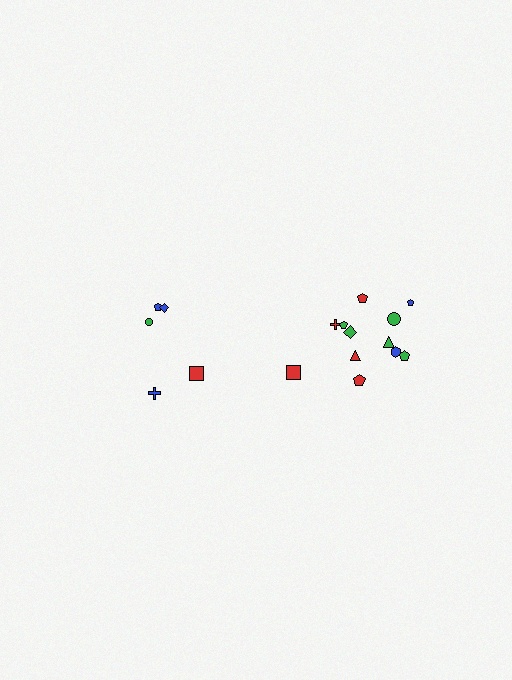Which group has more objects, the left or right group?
The right group.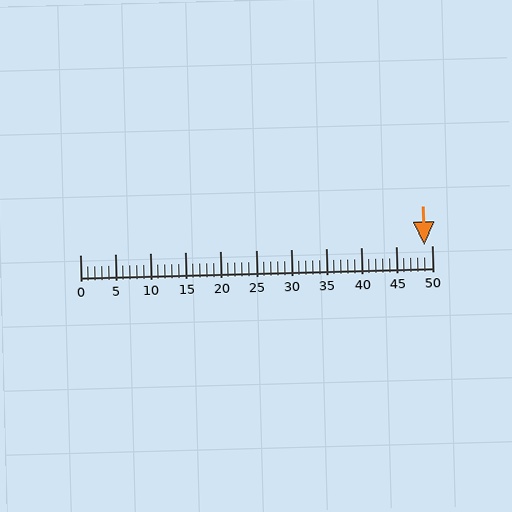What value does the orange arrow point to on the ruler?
The orange arrow points to approximately 49.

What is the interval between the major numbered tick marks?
The major tick marks are spaced 5 units apart.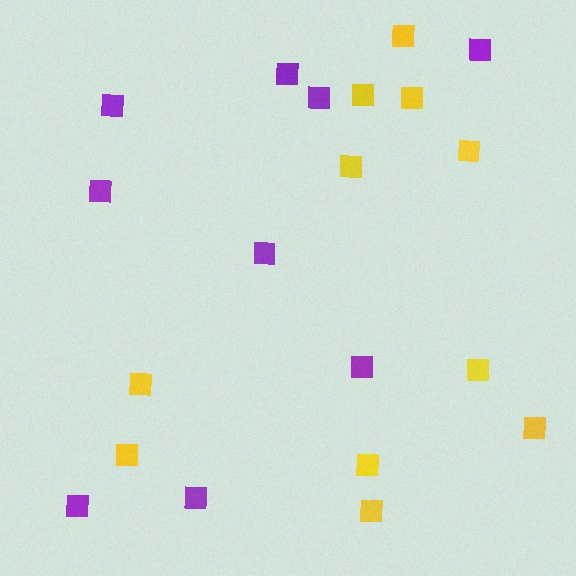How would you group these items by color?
There are 2 groups: one group of yellow squares (11) and one group of purple squares (9).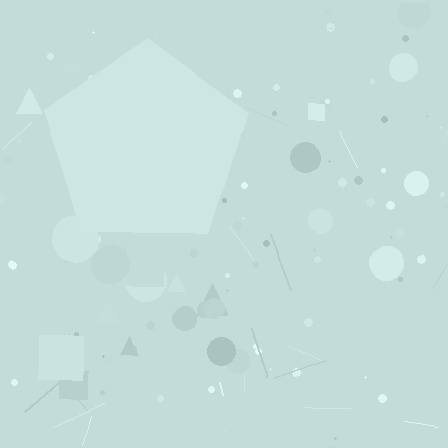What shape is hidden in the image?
A pentagon is hidden in the image.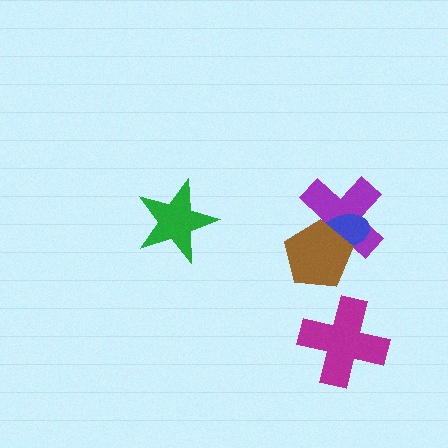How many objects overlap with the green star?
0 objects overlap with the green star.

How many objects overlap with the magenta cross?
0 objects overlap with the magenta cross.